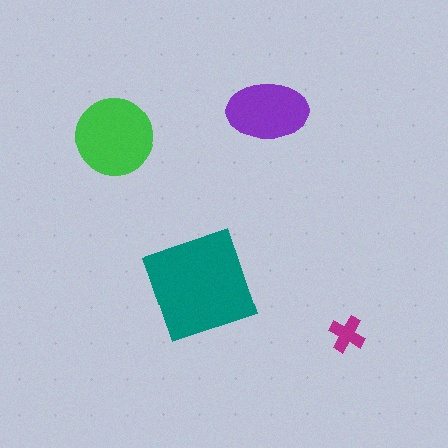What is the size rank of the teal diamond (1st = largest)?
1st.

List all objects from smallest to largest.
The magenta cross, the purple ellipse, the green circle, the teal diamond.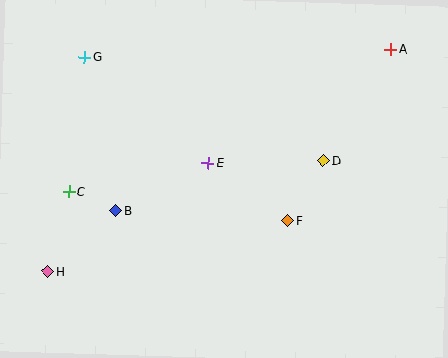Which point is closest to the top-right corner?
Point A is closest to the top-right corner.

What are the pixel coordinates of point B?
Point B is at (116, 210).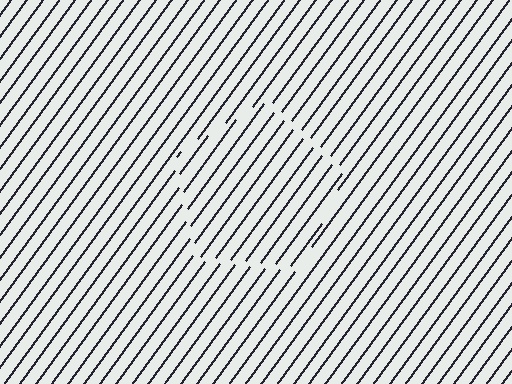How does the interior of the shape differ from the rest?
The interior of the shape contains the same grating, shifted by half a period — the contour is defined by the phase discontinuity where line-ends from the inner and outer gratings abut.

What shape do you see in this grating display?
An illusory pentagon. The interior of the shape contains the same grating, shifted by half a period — the contour is defined by the phase discontinuity where line-ends from the inner and outer gratings abut.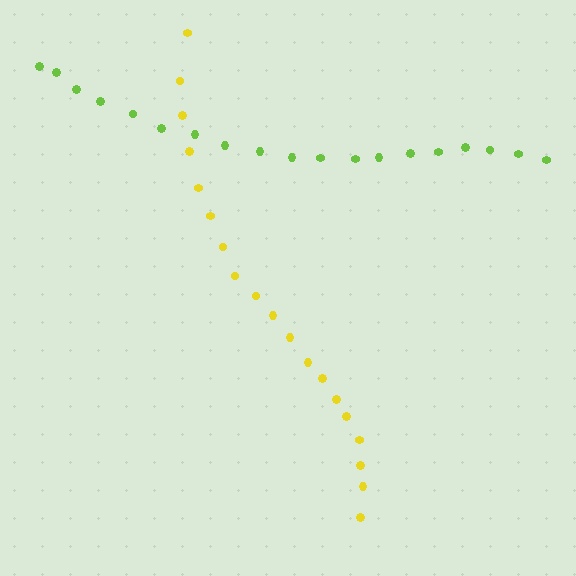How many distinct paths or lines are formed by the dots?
There are 2 distinct paths.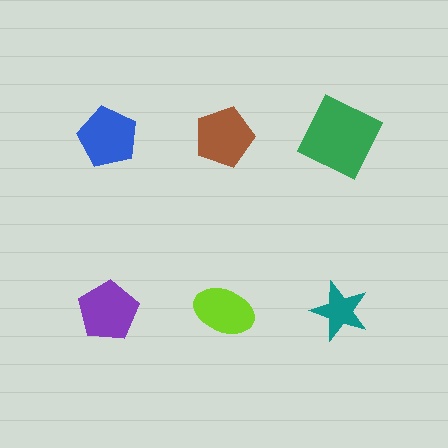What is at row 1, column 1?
A blue pentagon.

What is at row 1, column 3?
A green square.